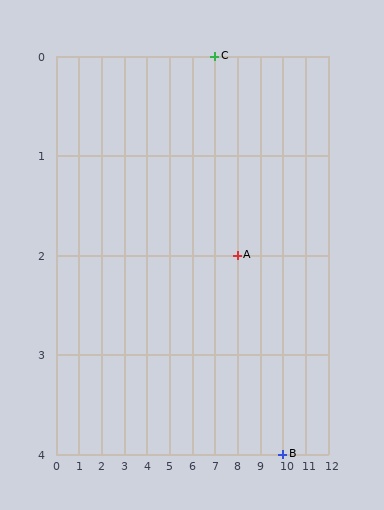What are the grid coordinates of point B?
Point B is at grid coordinates (10, 4).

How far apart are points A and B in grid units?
Points A and B are 2 columns and 2 rows apart (about 2.8 grid units diagonally).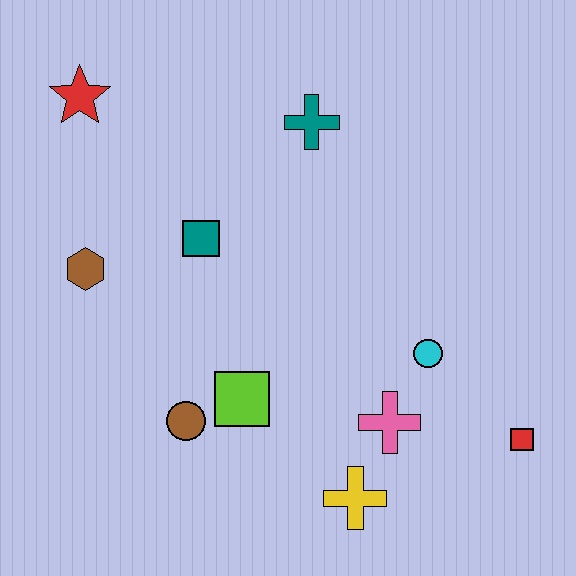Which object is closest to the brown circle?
The lime square is closest to the brown circle.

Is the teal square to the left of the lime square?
Yes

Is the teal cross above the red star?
No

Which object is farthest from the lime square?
The red star is farthest from the lime square.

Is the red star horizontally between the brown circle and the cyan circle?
No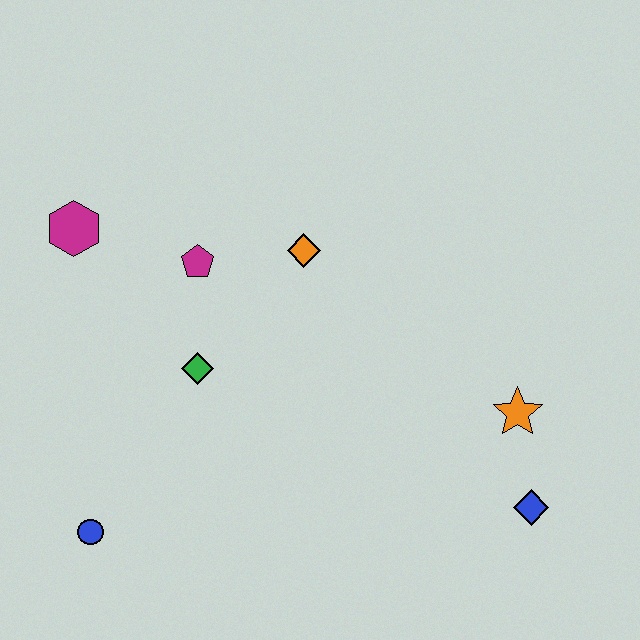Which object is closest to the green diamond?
The magenta pentagon is closest to the green diamond.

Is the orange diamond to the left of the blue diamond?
Yes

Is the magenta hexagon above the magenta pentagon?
Yes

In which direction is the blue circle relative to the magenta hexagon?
The blue circle is below the magenta hexagon.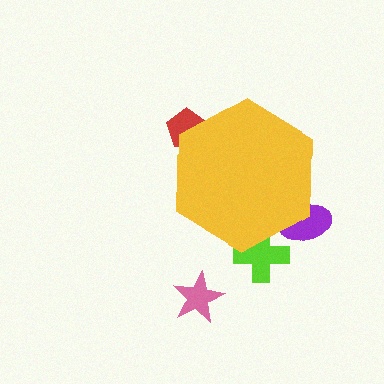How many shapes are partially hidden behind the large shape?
3 shapes are partially hidden.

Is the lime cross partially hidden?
Yes, the lime cross is partially hidden behind the yellow hexagon.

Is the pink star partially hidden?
No, the pink star is fully visible.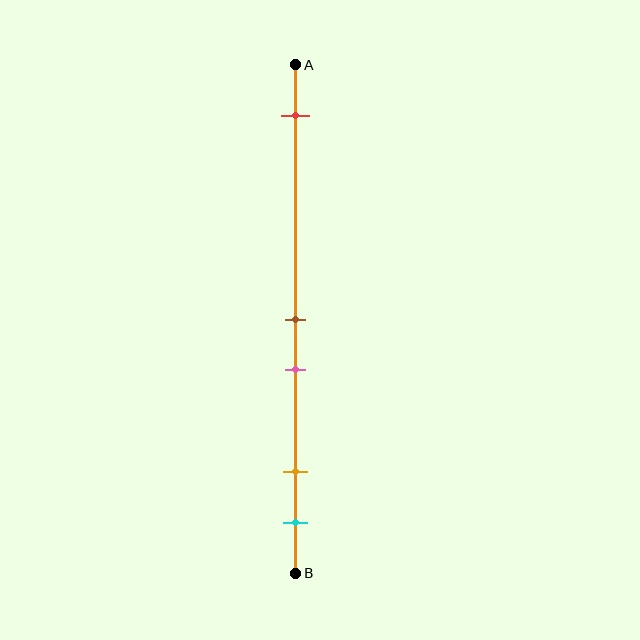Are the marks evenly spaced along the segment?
No, the marks are not evenly spaced.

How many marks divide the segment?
There are 5 marks dividing the segment.